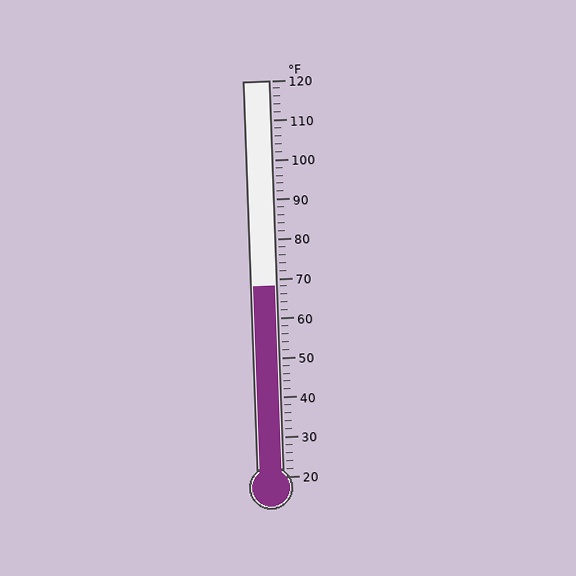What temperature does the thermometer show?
The thermometer shows approximately 68°F.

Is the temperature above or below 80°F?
The temperature is below 80°F.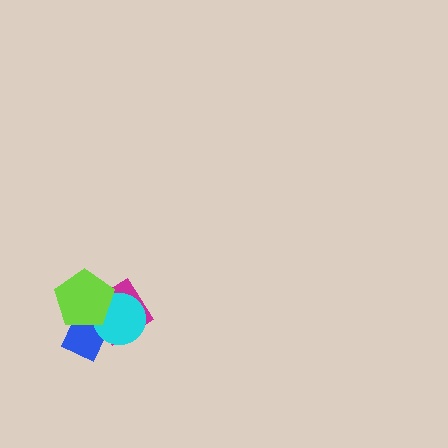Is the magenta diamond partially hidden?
Yes, it is partially covered by another shape.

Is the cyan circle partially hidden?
Yes, it is partially covered by another shape.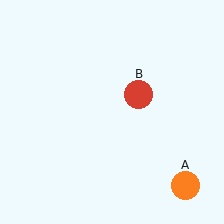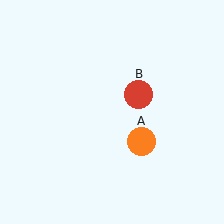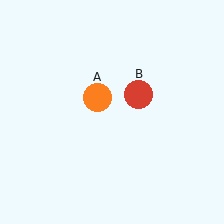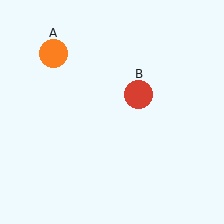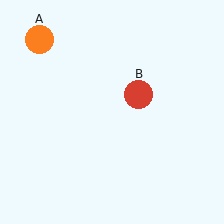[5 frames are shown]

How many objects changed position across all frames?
1 object changed position: orange circle (object A).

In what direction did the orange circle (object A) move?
The orange circle (object A) moved up and to the left.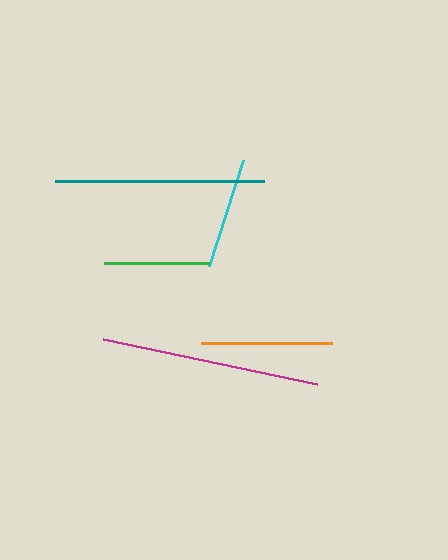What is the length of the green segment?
The green segment is approximately 104 pixels long.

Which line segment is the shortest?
The green line is the shortest at approximately 104 pixels.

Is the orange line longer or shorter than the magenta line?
The magenta line is longer than the orange line.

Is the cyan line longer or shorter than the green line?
The cyan line is longer than the green line.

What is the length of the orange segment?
The orange segment is approximately 131 pixels long.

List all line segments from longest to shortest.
From longest to shortest: magenta, teal, orange, cyan, green.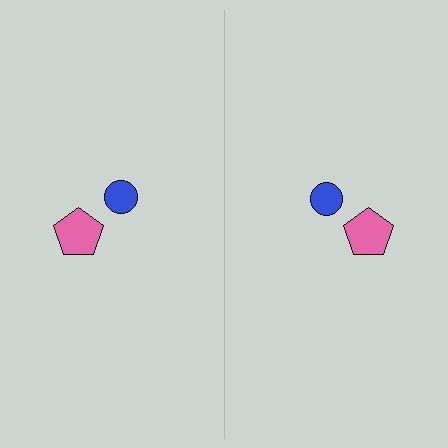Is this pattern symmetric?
Yes, this pattern has bilateral (reflection) symmetry.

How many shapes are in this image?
There are 4 shapes in this image.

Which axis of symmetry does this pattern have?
The pattern has a vertical axis of symmetry running through the center of the image.